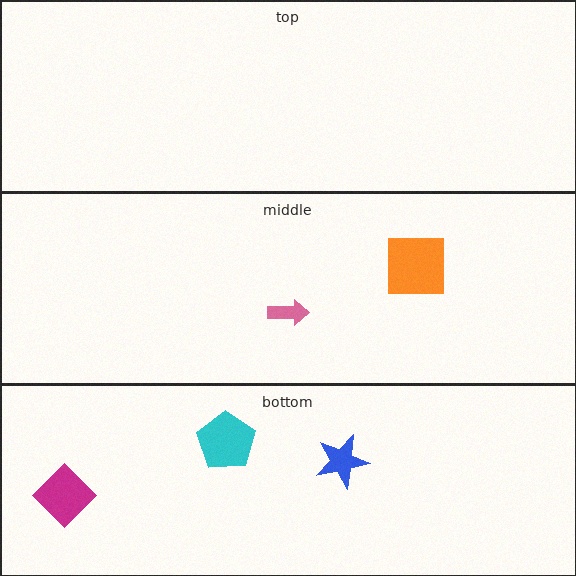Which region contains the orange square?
The middle region.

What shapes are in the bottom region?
The cyan pentagon, the magenta diamond, the blue star.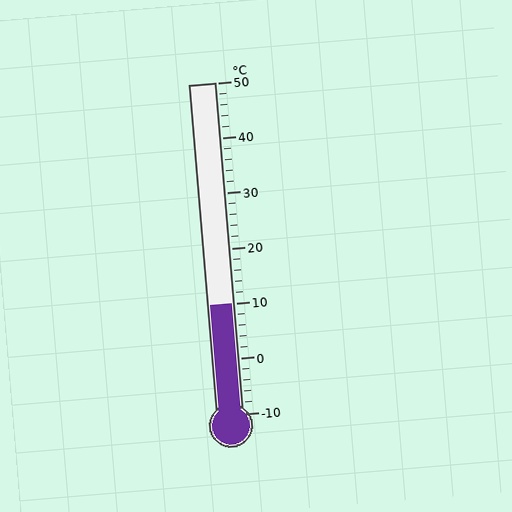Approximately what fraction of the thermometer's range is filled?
The thermometer is filled to approximately 35% of its range.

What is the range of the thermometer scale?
The thermometer scale ranges from -10°C to 50°C.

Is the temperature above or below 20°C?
The temperature is below 20°C.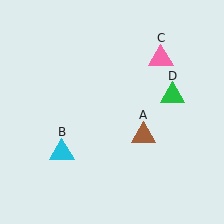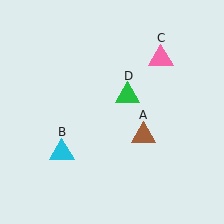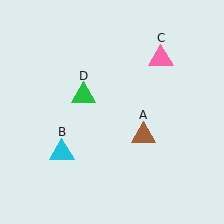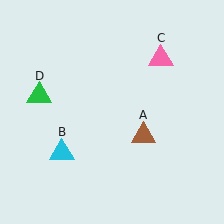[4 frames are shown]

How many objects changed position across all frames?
1 object changed position: green triangle (object D).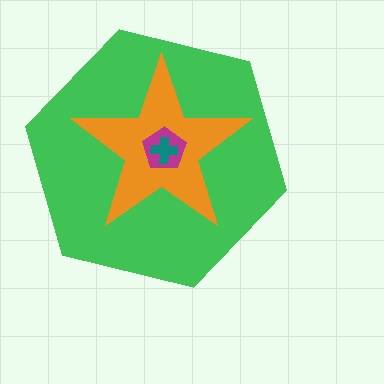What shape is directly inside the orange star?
The magenta pentagon.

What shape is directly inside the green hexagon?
The orange star.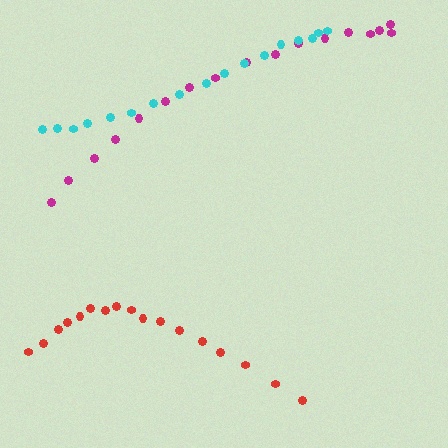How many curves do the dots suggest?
There are 3 distinct paths.